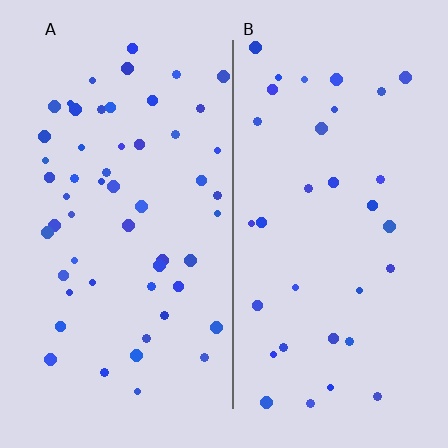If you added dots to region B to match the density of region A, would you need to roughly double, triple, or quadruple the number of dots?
Approximately double.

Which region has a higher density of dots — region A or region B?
A (the left).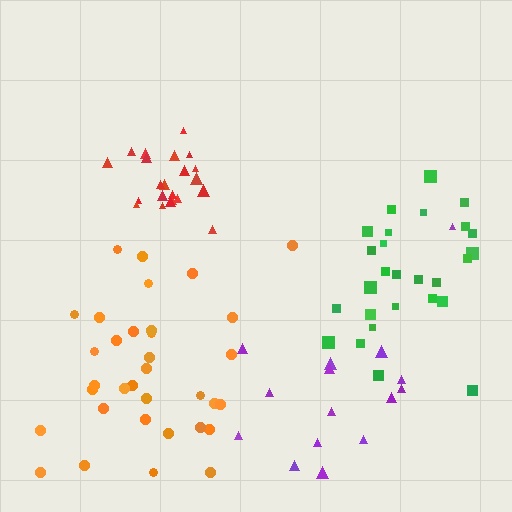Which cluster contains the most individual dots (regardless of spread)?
Orange (34).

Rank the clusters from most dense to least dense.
red, green, orange, purple.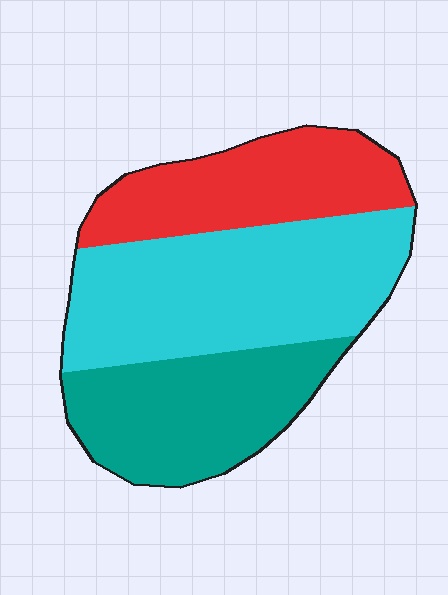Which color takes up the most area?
Cyan, at roughly 45%.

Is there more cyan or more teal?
Cyan.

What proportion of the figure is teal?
Teal takes up between a sixth and a third of the figure.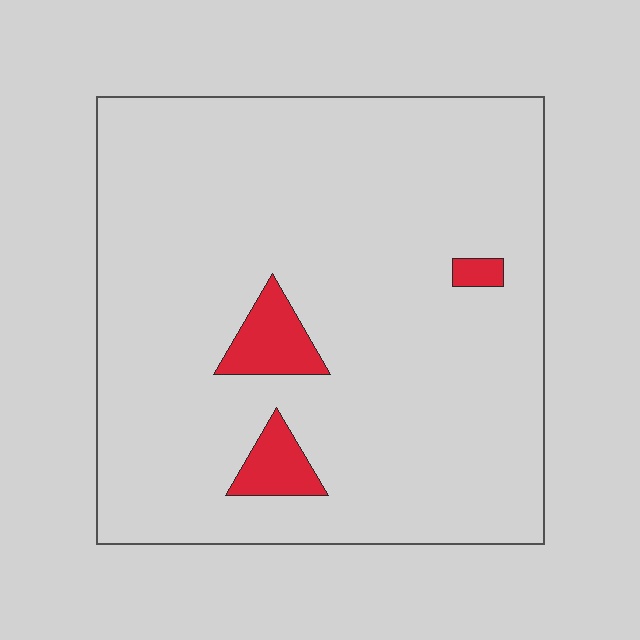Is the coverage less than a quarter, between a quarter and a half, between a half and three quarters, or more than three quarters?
Less than a quarter.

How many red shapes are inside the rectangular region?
3.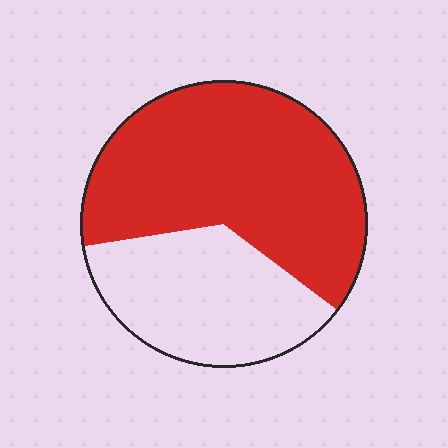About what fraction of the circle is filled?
About five eighths (5/8).